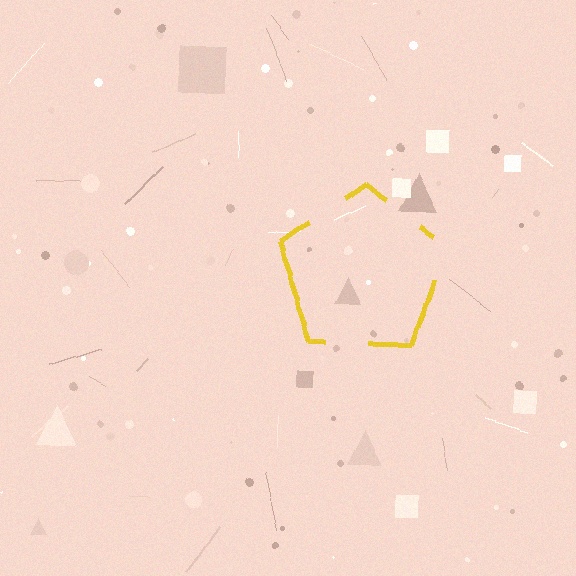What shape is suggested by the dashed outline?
The dashed outline suggests a pentagon.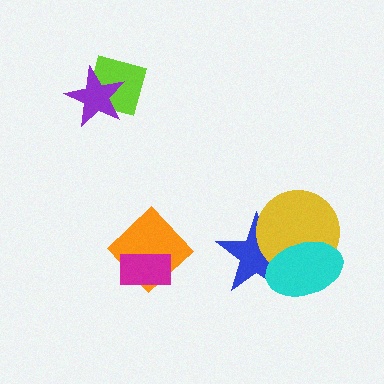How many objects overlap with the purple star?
1 object overlaps with the purple star.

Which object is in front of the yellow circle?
The cyan ellipse is in front of the yellow circle.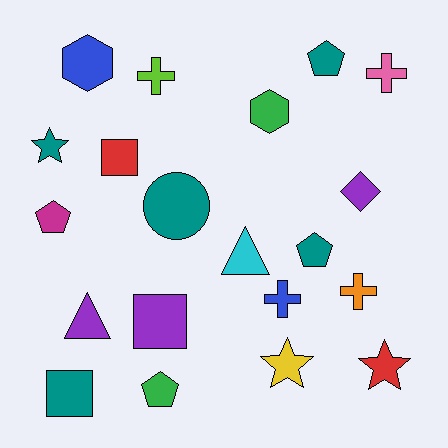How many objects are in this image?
There are 20 objects.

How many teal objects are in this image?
There are 5 teal objects.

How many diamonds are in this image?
There is 1 diamond.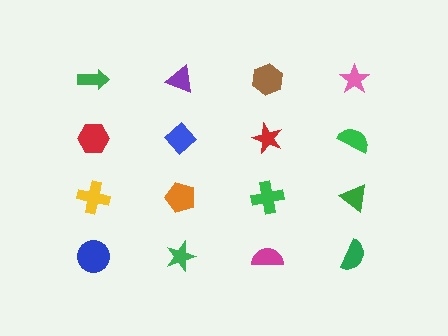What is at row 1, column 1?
A green arrow.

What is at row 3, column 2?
An orange pentagon.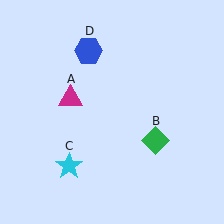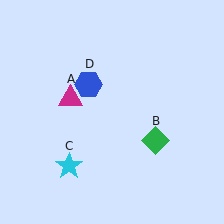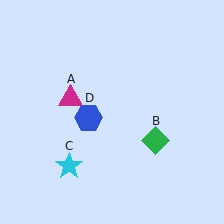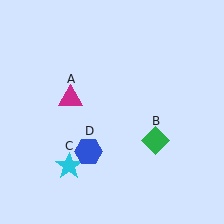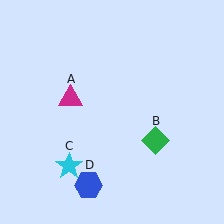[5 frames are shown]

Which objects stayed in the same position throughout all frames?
Magenta triangle (object A) and green diamond (object B) and cyan star (object C) remained stationary.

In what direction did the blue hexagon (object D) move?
The blue hexagon (object D) moved down.